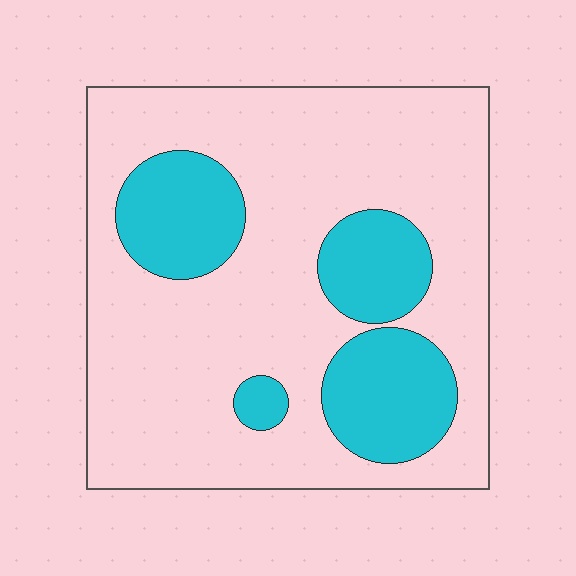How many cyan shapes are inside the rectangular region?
4.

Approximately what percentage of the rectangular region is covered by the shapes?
Approximately 25%.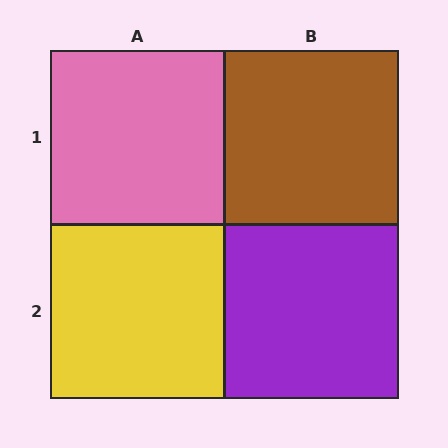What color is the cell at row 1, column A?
Pink.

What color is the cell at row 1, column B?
Brown.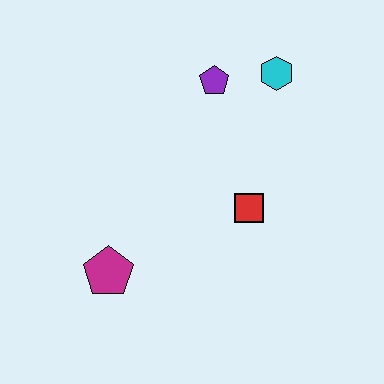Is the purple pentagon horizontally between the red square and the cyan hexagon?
No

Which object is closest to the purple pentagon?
The cyan hexagon is closest to the purple pentagon.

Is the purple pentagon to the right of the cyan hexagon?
No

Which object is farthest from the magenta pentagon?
The cyan hexagon is farthest from the magenta pentagon.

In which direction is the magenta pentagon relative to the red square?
The magenta pentagon is to the left of the red square.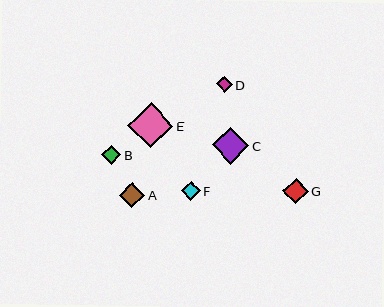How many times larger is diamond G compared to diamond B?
Diamond G is approximately 1.3 times the size of diamond B.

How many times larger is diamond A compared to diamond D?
Diamond A is approximately 1.6 times the size of diamond D.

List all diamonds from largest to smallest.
From largest to smallest: E, C, A, G, B, F, D.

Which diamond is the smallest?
Diamond D is the smallest with a size of approximately 16 pixels.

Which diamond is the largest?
Diamond E is the largest with a size of approximately 45 pixels.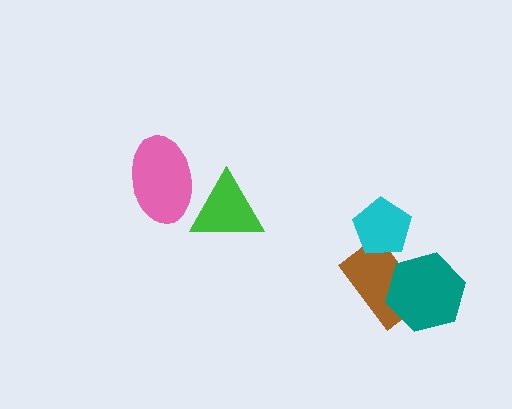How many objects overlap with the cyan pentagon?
1 object overlaps with the cyan pentagon.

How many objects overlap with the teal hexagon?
1 object overlaps with the teal hexagon.